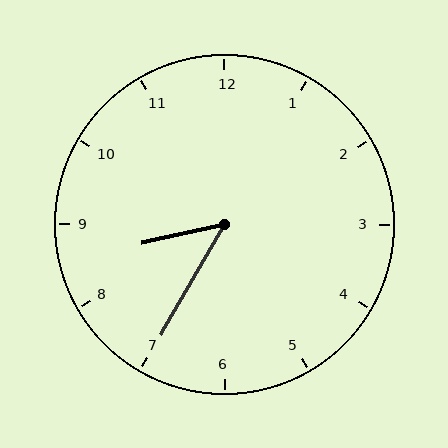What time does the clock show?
8:35.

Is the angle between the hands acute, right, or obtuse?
It is acute.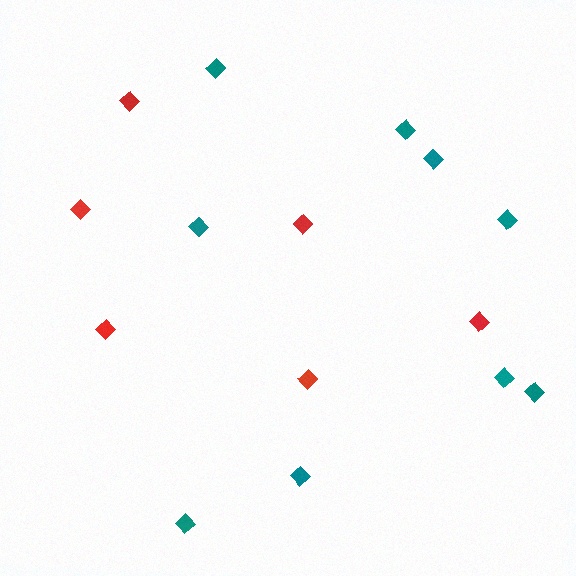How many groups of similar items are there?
There are 2 groups: one group of teal diamonds (9) and one group of red diamonds (6).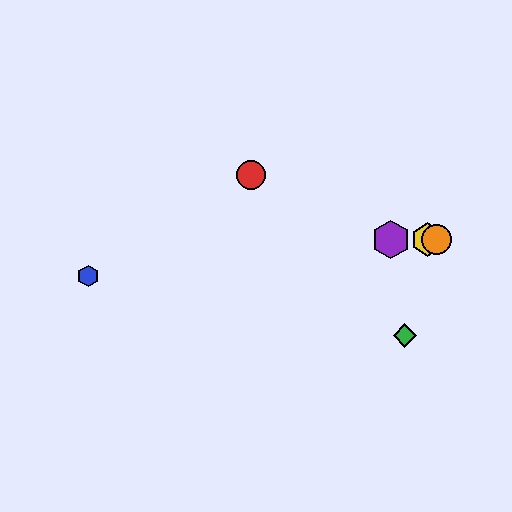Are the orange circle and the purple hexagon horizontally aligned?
Yes, both are at y≈240.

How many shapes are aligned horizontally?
3 shapes (the yellow hexagon, the purple hexagon, the orange circle) are aligned horizontally.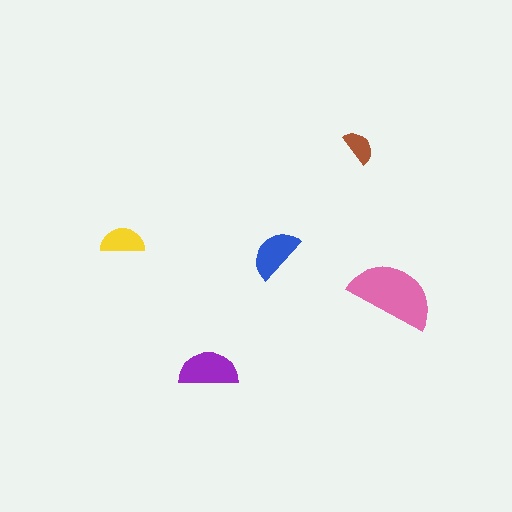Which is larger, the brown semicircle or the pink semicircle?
The pink one.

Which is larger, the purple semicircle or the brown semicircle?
The purple one.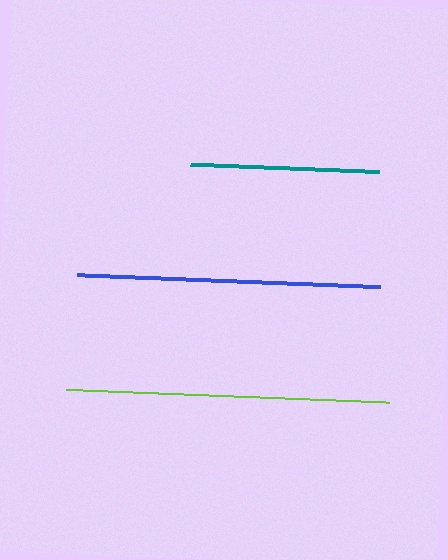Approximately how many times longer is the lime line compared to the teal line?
The lime line is approximately 1.7 times the length of the teal line.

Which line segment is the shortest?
The teal line is the shortest at approximately 189 pixels.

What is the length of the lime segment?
The lime segment is approximately 324 pixels long.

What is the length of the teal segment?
The teal segment is approximately 189 pixels long.